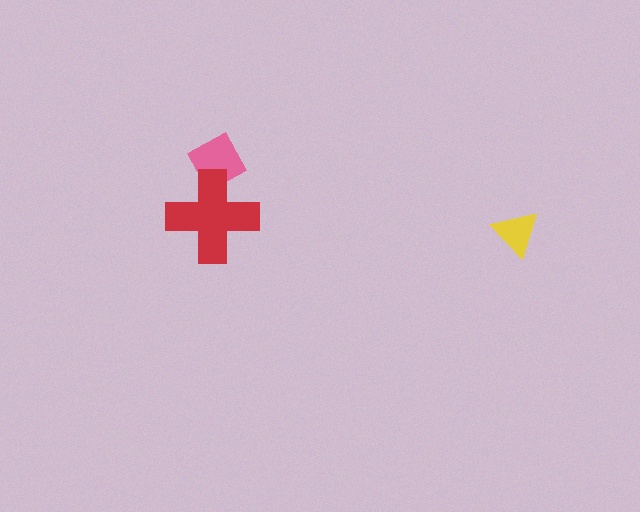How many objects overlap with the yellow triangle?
0 objects overlap with the yellow triangle.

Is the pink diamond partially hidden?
Yes, it is partially covered by another shape.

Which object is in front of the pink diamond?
The red cross is in front of the pink diamond.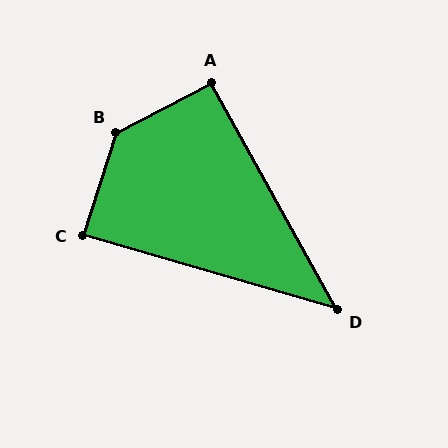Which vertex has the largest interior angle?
B, at approximately 135 degrees.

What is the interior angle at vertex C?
Approximately 88 degrees (approximately right).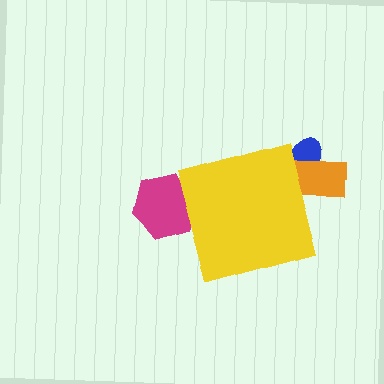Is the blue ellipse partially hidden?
Yes, the blue ellipse is partially hidden behind the yellow square.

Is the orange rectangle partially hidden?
Yes, the orange rectangle is partially hidden behind the yellow square.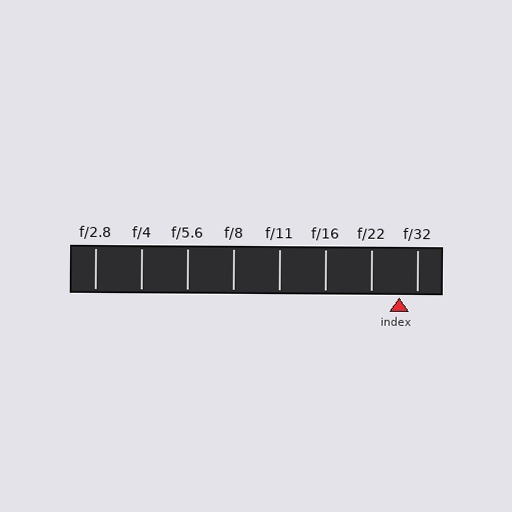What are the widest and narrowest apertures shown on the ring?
The widest aperture shown is f/2.8 and the narrowest is f/32.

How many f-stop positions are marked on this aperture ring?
There are 8 f-stop positions marked.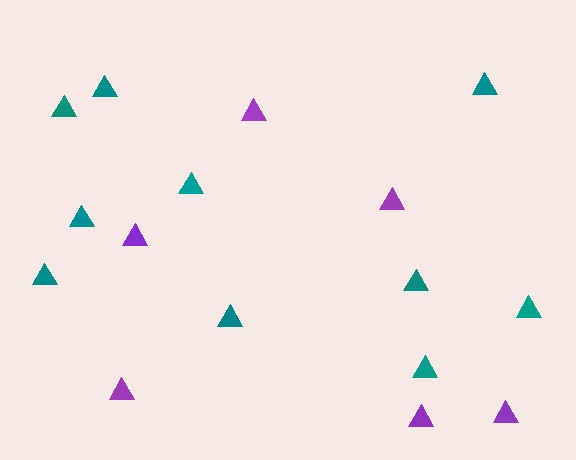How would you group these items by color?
There are 2 groups: one group of teal triangles (10) and one group of purple triangles (6).